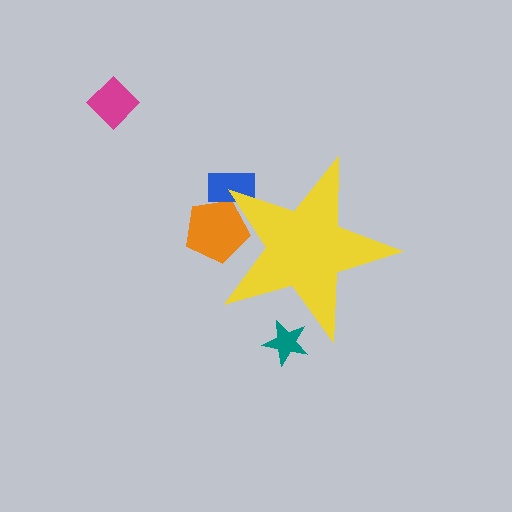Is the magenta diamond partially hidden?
No, the magenta diamond is fully visible.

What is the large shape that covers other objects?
A yellow star.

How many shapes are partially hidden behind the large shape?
3 shapes are partially hidden.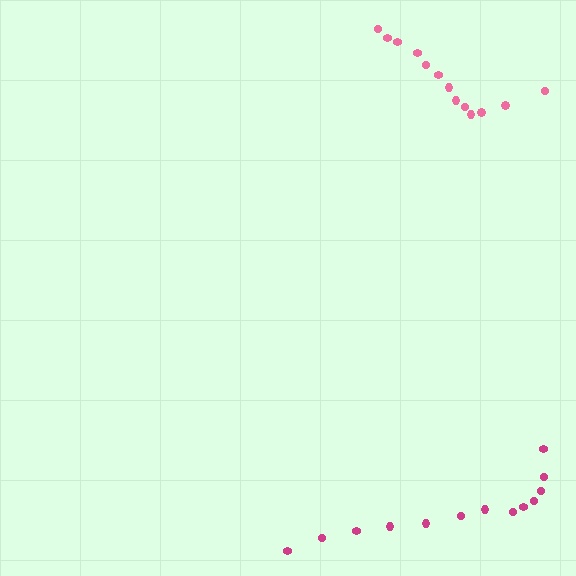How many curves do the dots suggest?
There are 2 distinct paths.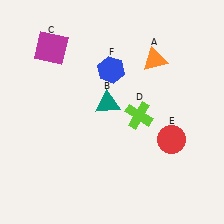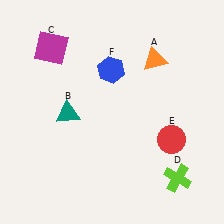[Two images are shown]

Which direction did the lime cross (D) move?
The lime cross (D) moved down.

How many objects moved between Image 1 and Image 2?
2 objects moved between the two images.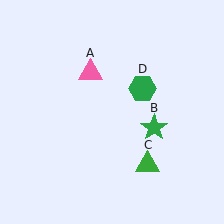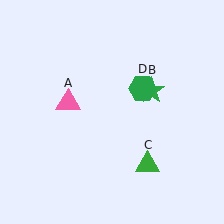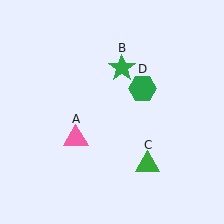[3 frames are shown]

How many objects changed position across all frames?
2 objects changed position: pink triangle (object A), green star (object B).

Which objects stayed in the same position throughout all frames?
Green triangle (object C) and green hexagon (object D) remained stationary.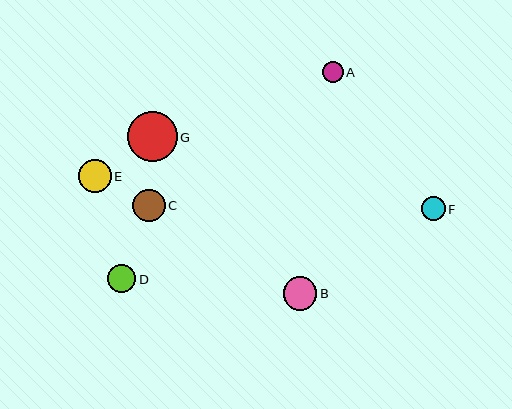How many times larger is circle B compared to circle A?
Circle B is approximately 1.6 times the size of circle A.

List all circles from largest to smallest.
From largest to smallest: G, B, E, C, D, F, A.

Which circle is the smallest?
Circle A is the smallest with a size of approximately 21 pixels.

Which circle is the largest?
Circle G is the largest with a size of approximately 50 pixels.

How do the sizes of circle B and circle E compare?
Circle B and circle E are approximately the same size.